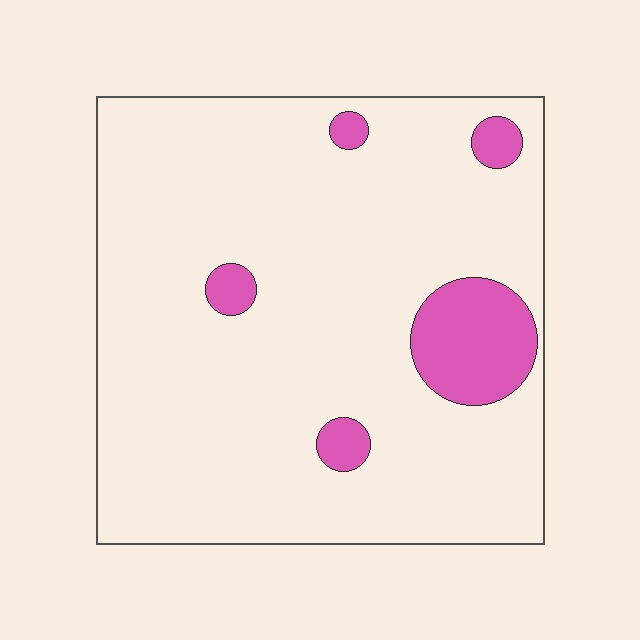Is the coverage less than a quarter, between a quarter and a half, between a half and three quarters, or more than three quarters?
Less than a quarter.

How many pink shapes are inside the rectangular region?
5.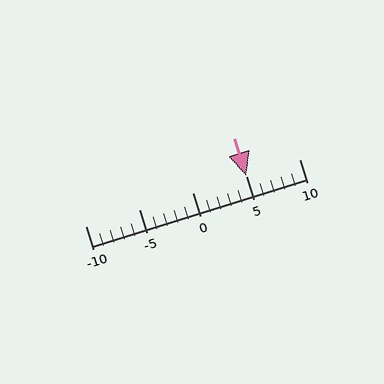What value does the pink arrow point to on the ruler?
The pink arrow points to approximately 5.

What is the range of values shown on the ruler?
The ruler shows values from -10 to 10.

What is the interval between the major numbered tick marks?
The major tick marks are spaced 5 units apart.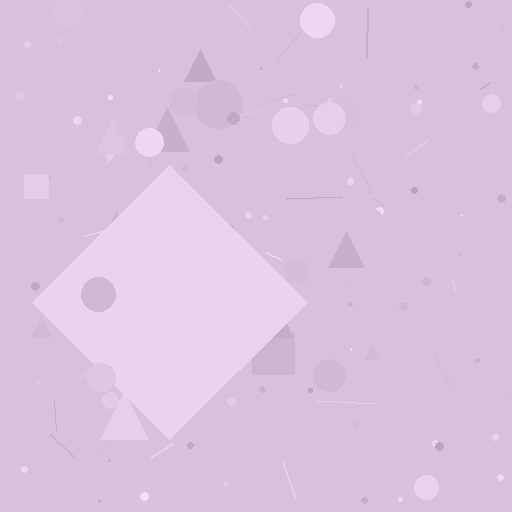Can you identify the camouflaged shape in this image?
The camouflaged shape is a diamond.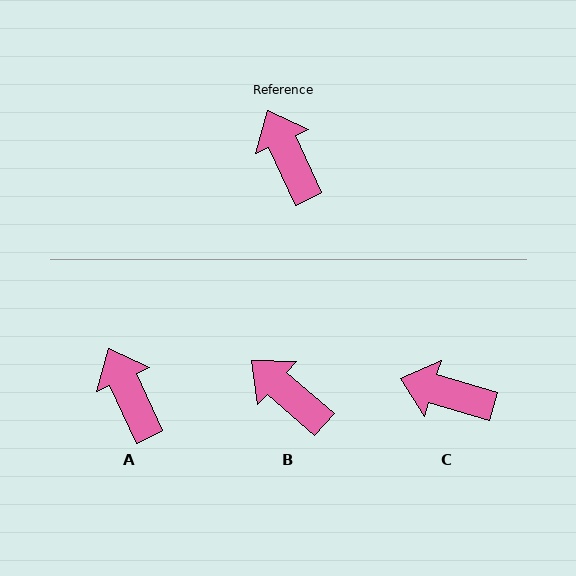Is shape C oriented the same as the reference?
No, it is off by about 49 degrees.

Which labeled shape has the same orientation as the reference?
A.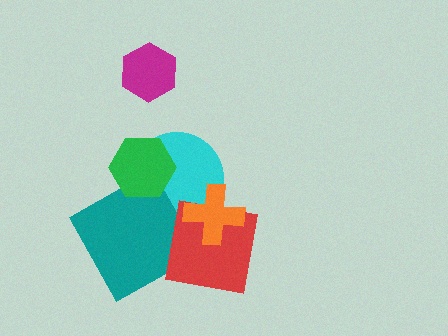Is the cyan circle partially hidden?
Yes, it is partially covered by another shape.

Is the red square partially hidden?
Yes, it is partially covered by another shape.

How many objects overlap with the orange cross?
2 objects overlap with the orange cross.